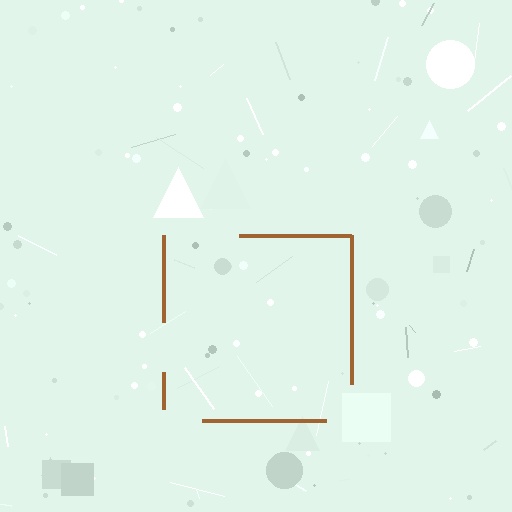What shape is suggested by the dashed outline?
The dashed outline suggests a square.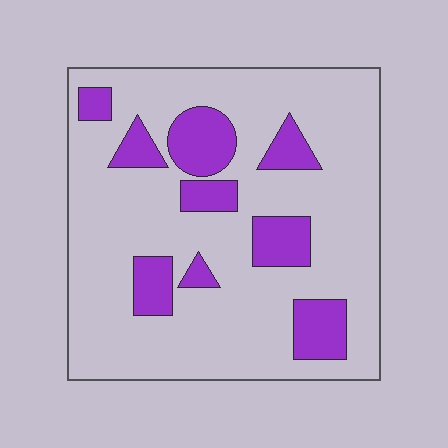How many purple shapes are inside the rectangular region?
9.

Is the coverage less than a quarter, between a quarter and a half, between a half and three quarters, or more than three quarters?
Less than a quarter.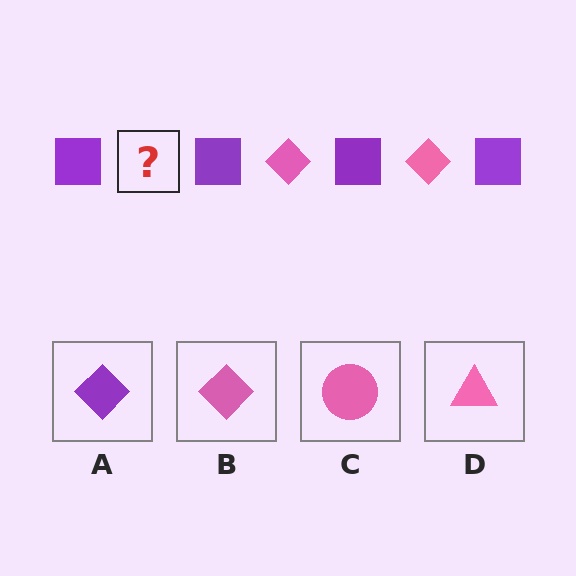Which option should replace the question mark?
Option B.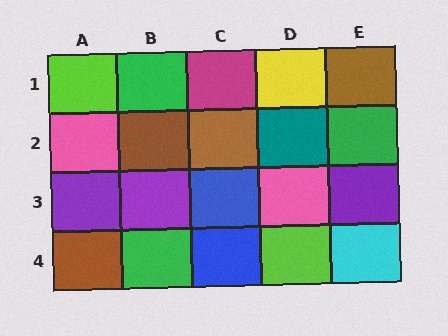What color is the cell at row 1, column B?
Green.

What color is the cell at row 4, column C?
Blue.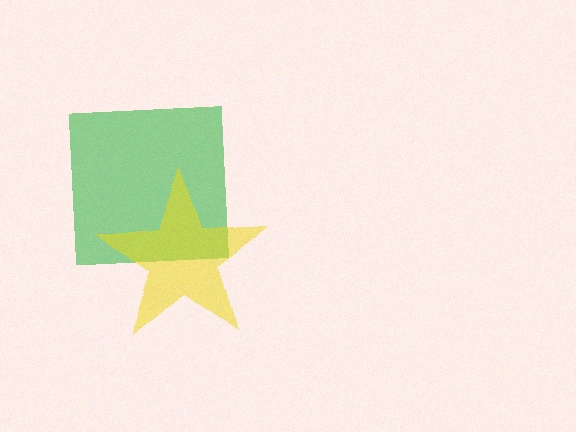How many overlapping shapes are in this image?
There are 2 overlapping shapes in the image.